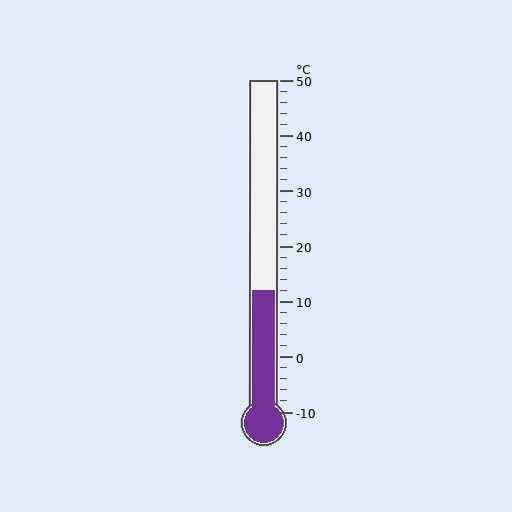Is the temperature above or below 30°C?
The temperature is below 30°C.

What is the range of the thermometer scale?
The thermometer scale ranges from -10°C to 50°C.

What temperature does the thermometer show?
The thermometer shows approximately 12°C.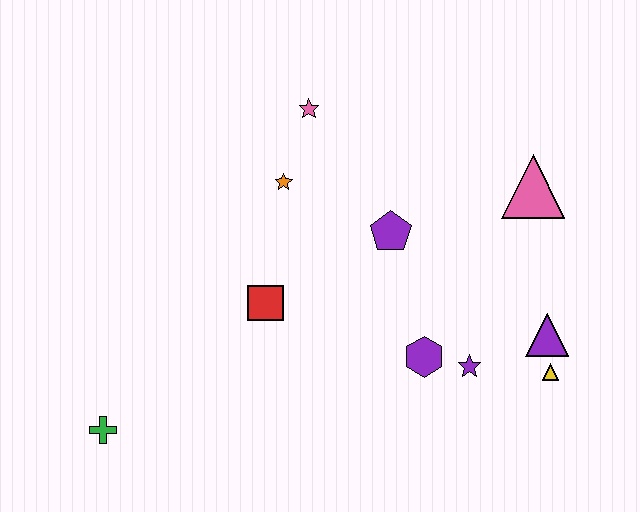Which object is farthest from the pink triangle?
The green cross is farthest from the pink triangle.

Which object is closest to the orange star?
The pink star is closest to the orange star.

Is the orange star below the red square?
No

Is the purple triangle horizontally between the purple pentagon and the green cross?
No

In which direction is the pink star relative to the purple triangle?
The pink star is to the left of the purple triangle.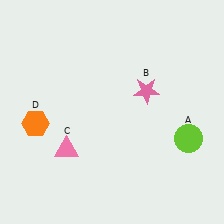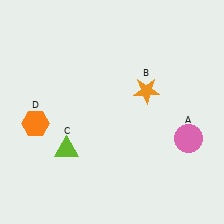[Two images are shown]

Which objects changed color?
A changed from lime to pink. B changed from pink to orange. C changed from pink to lime.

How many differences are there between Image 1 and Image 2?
There are 3 differences between the two images.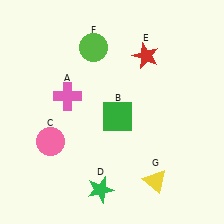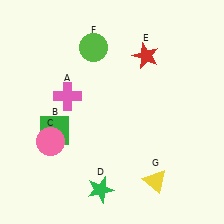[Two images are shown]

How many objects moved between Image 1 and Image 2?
1 object moved between the two images.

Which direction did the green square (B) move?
The green square (B) moved left.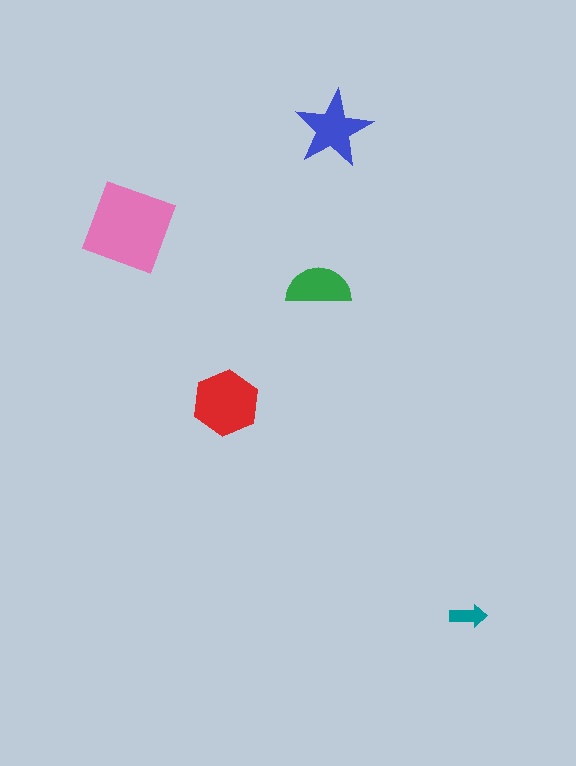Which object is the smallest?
The teal arrow.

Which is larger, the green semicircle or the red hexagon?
The red hexagon.